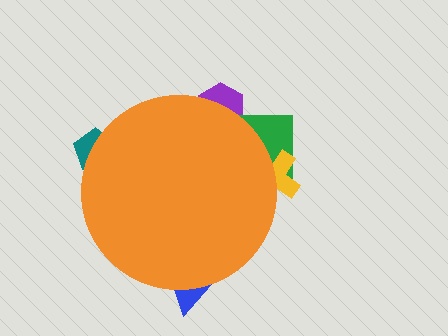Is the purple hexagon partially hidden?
Yes, the purple hexagon is partially hidden behind the orange circle.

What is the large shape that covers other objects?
An orange circle.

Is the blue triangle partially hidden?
Yes, the blue triangle is partially hidden behind the orange circle.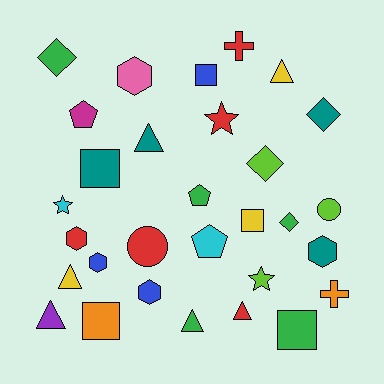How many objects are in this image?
There are 30 objects.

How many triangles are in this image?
There are 6 triangles.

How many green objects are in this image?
There are 5 green objects.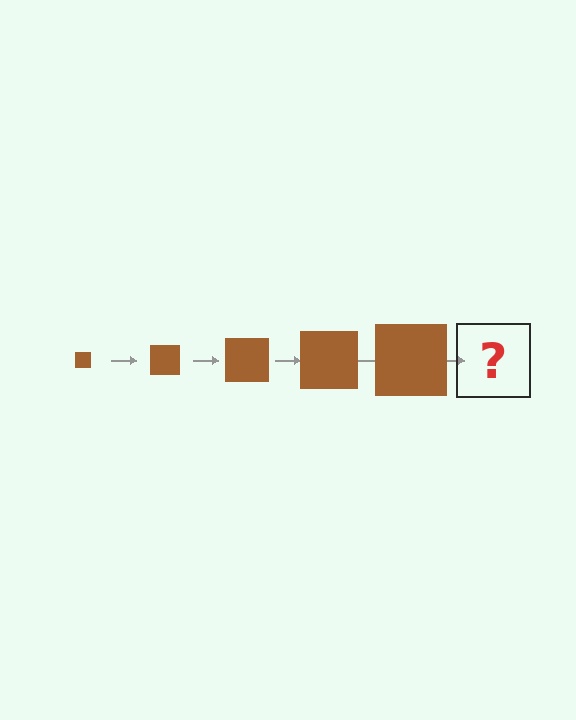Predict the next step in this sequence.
The next step is a brown square, larger than the previous one.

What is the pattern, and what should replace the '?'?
The pattern is that the square gets progressively larger each step. The '?' should be a brown square, larger than the previous one.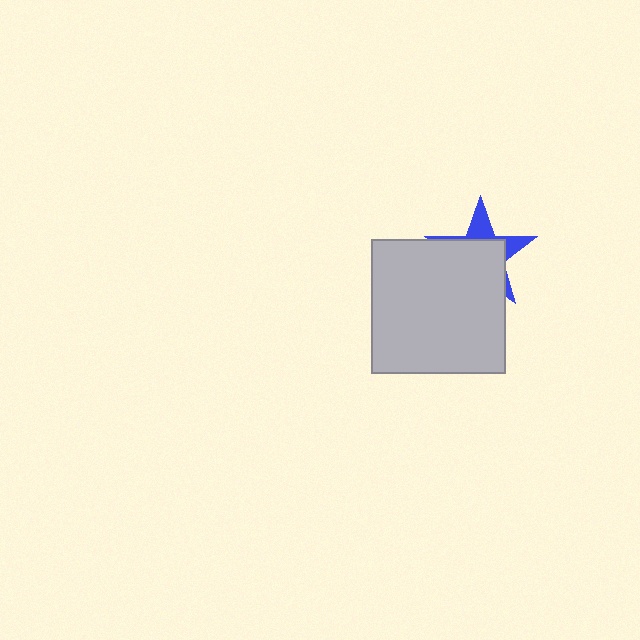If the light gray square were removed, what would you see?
You would see the complete blue star.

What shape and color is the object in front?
The object in front is a light gray square.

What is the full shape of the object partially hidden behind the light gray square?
The partially hidden object is a blue star.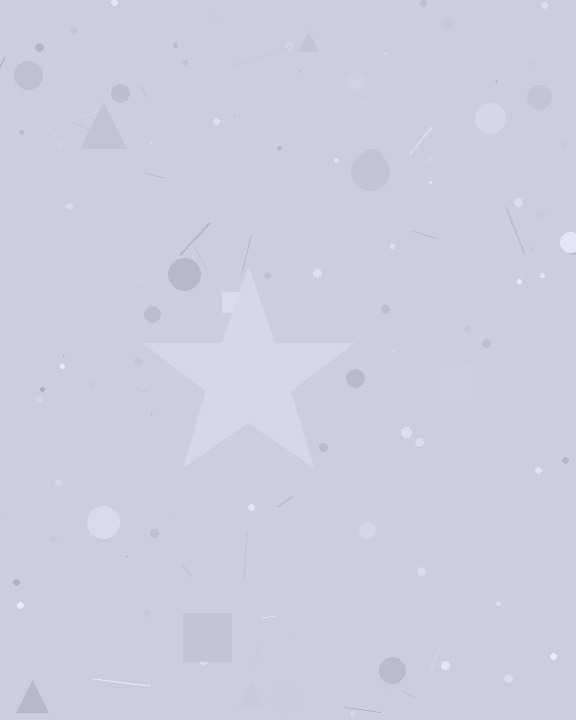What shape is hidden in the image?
A star is hidden in the image.